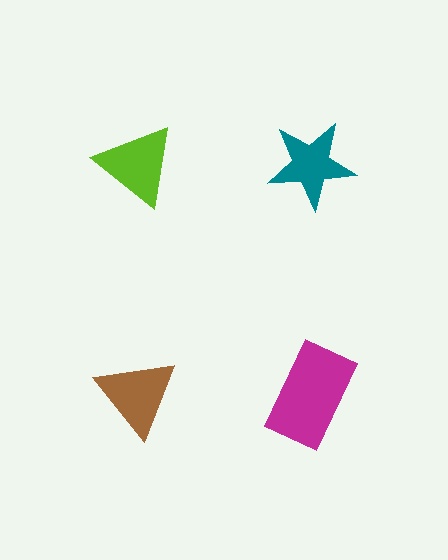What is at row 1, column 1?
A lime triangle.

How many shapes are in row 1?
2 shapes.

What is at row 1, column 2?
A teal star.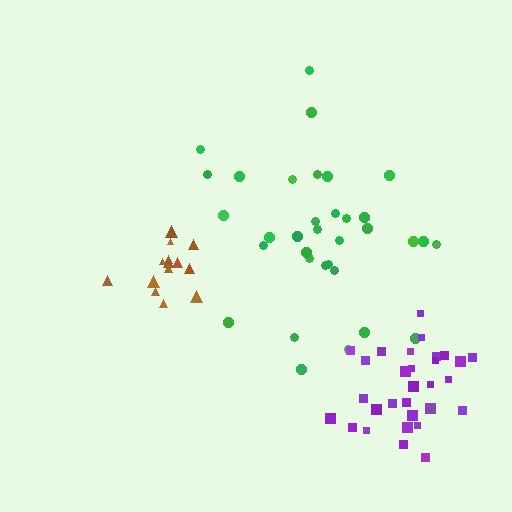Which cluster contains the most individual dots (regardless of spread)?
Green (34).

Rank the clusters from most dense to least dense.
brown, purple, green.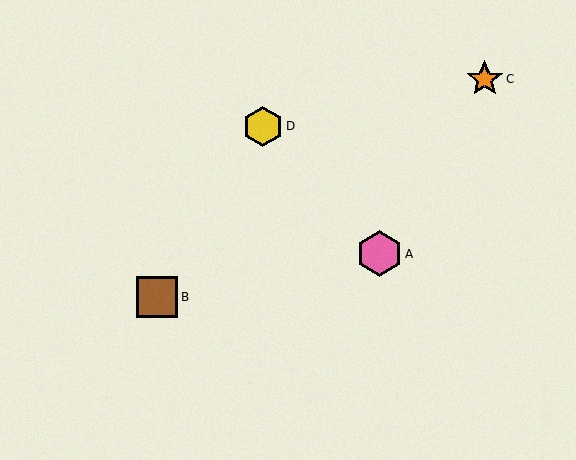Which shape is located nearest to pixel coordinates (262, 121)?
The yellow hexagon (labeled D) at (263, 126) is nearest to that location.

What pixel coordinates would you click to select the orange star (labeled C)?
Click at (485, 79) to select the orange star C.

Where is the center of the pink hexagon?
The center of the pink hexagon is at (380, 254).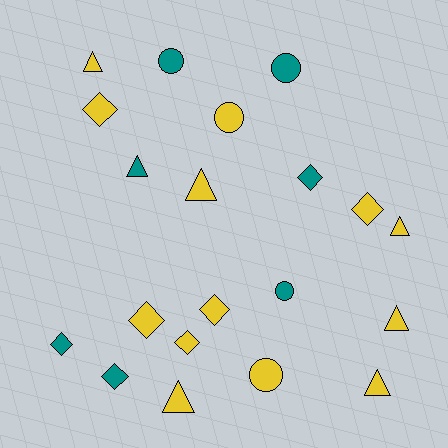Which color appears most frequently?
Yellow, with 13 objects.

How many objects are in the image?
There are 20 objects.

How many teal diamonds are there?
There are 3 teal diamonds.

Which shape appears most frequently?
Diamond, with 8 objects.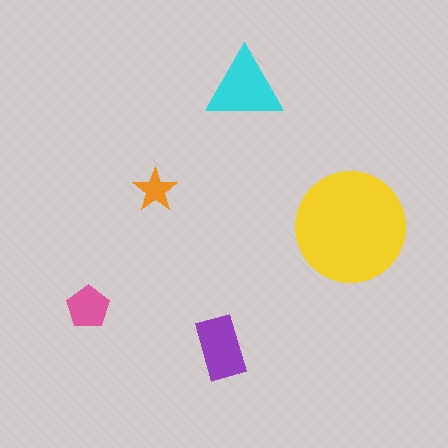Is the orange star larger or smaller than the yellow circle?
Smaller.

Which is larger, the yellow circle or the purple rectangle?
The yellow circle.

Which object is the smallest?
The orange star.